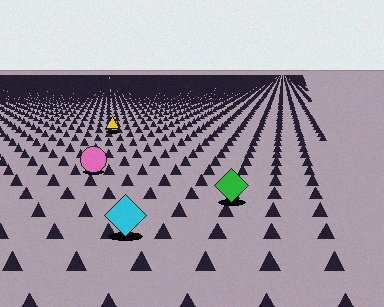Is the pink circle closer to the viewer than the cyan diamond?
No. The cyan diamond is closer — you can tell from the texture gradient: the ground texture is coarser near it.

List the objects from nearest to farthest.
From nearest to farthest: the cyan diamond, the green diamond, the pink circle, the yellow triangle.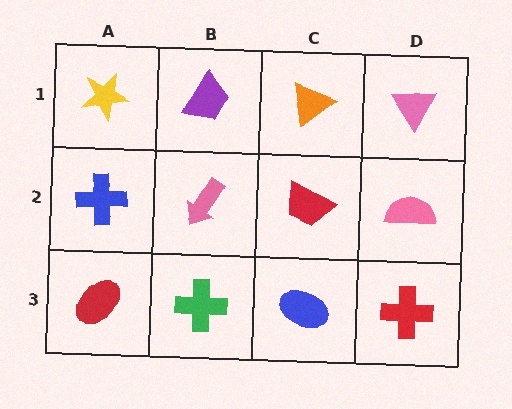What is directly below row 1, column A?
A blue cross.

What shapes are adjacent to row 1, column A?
A blue cross (row 2, column A), a purple trapezoid (row 1, column B).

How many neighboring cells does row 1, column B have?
3.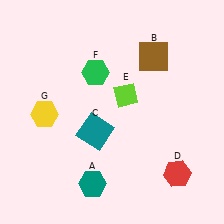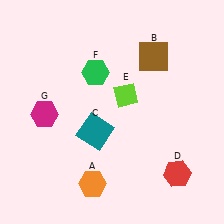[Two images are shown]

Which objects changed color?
A changed from teal to orange. G changed from yellow to magenta.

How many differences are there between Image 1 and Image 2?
There are 2 differences between the two images.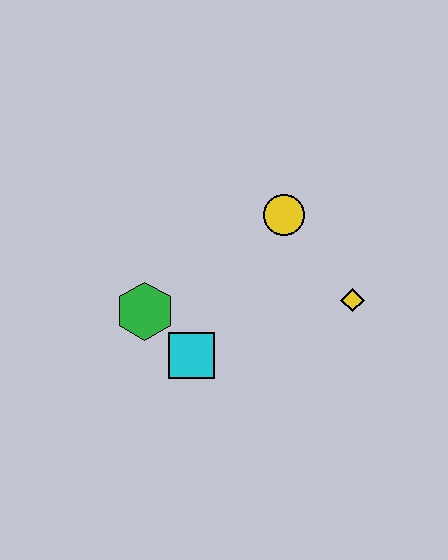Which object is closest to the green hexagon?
The cyan square is closest to the green hexagon.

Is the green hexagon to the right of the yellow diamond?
No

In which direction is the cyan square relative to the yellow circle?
The cyan square is below the yellow circle.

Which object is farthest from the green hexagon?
The yellow diamond is farthest from the green hexagon.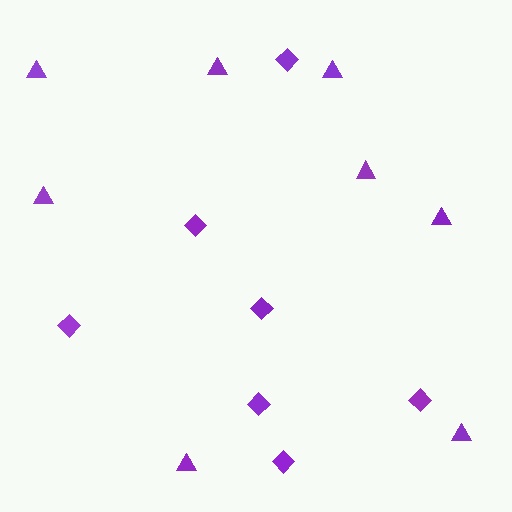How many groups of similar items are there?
There are 2 groups: one group of diamonds (7) and one group of triangles (8).